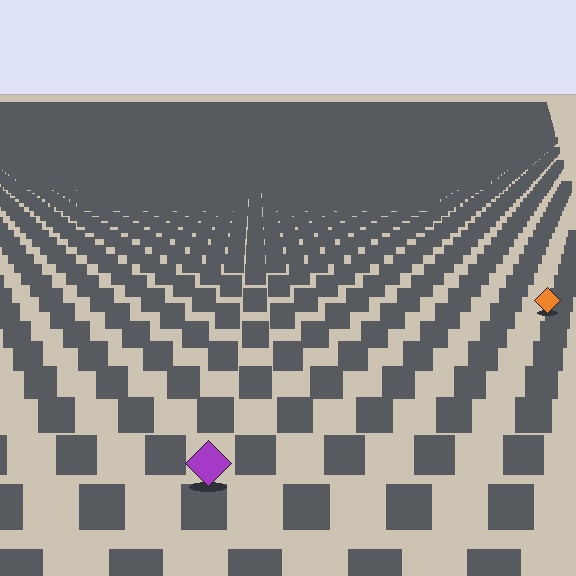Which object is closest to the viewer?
The purple diamond is closest. The texture marks near it are larger and more spread out.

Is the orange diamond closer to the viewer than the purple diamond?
No. The purple diamond is closer — you can tell from the texture gradient: the ground texture is coarser near it.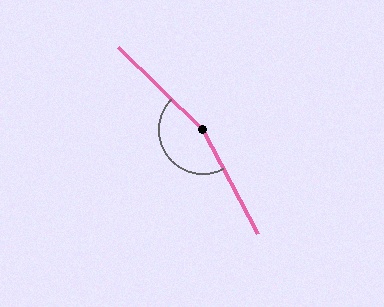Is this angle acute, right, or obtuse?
It is obtuse.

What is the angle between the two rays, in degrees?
Approximately 162 degrees.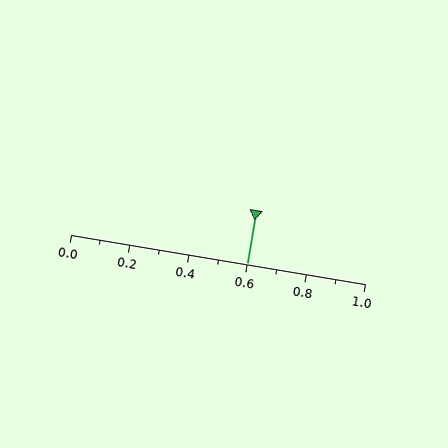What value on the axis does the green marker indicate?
The marker indicates approximately 0.6.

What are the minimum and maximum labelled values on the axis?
The axis runs from 0.0 to 1.0.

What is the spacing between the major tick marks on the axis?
The major ticks are spaced 0.2 apart.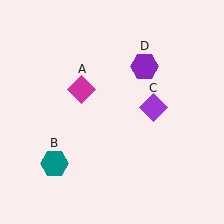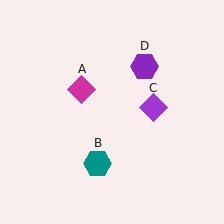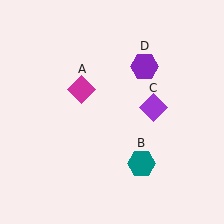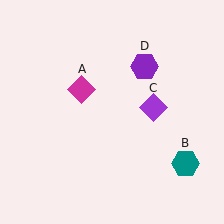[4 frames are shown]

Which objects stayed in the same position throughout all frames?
Magenta diamond (object A) and purple diamond (object C) and purple hexagon (object D) remained stationary.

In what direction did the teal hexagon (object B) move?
The teal hexagon (object B) moved right.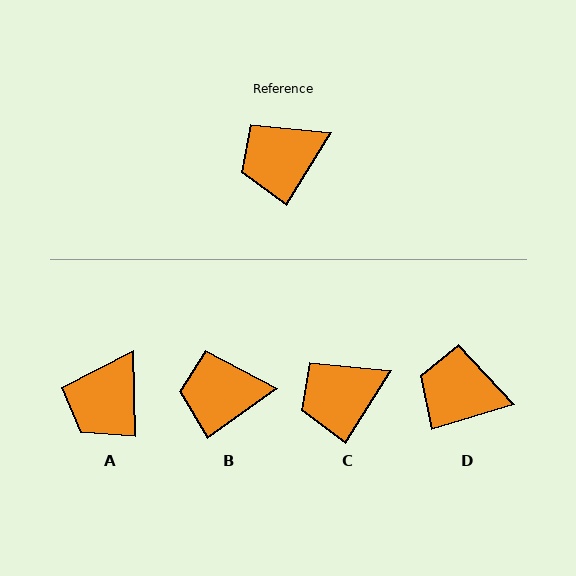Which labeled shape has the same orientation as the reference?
C.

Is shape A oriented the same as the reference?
No, it is off by about 33 degrees.